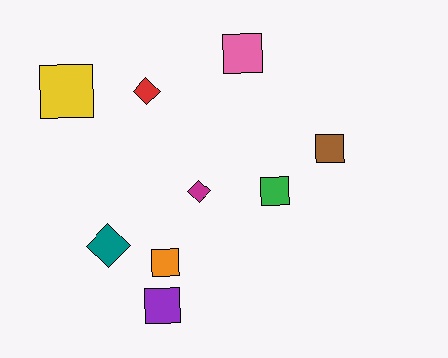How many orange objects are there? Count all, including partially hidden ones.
There is 1 orange object.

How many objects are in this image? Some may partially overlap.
There are 9 objects.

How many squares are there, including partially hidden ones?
There are 6 squares.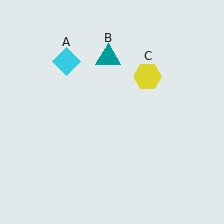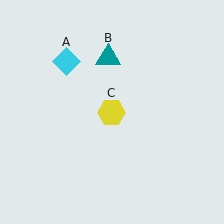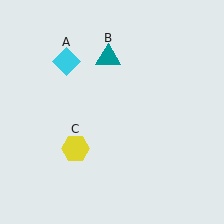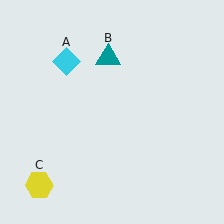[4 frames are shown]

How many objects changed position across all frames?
1 object changed position: yellow hexagon (object C).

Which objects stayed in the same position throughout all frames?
Cyan diamond (object A) and teal triangle (object B) remained stationary.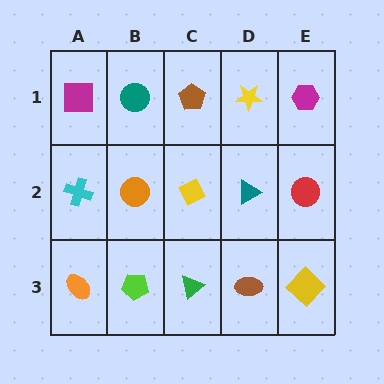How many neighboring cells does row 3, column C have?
3.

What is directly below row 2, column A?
An orange ellipse.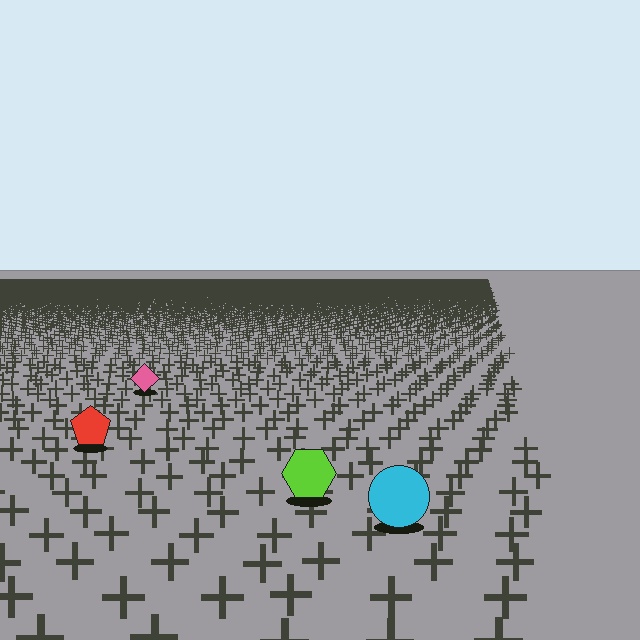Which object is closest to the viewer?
The cyan circle is closest. The texture marks near it are larger and more spread out.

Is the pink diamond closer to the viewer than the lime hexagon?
No. The lime hexagon is closer — you can tell from the texture gradient: the ground texture is coarser near it.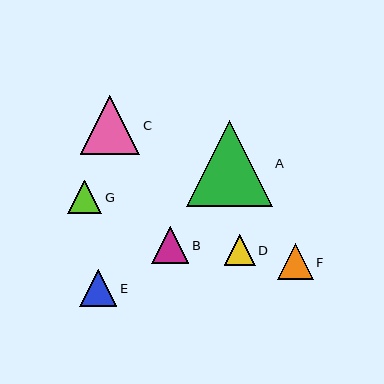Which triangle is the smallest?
Triangle D is the smallest with a size of approximately 31 pixels.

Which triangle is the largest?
Triangle A is the largest with a size of approximately 86 pixels.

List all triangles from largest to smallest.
From largest to smallest: A, C, E, B, F, G, D.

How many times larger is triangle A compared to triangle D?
Triangle A is approximately 2.8 times the size of triangle D.